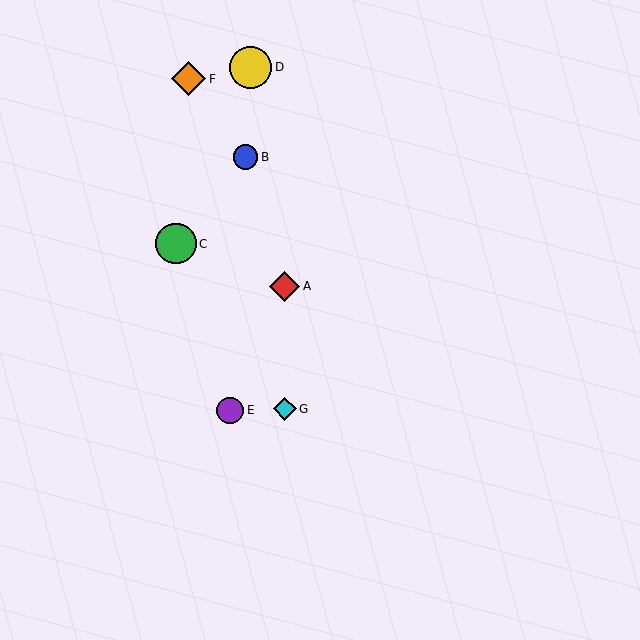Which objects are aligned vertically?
Objects A, G are aligned vertically.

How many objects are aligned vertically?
2 objects (A, G) are aligned vertically.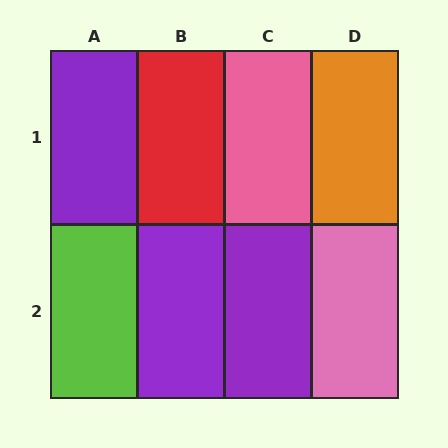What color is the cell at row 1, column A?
Purple.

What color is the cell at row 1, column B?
Red.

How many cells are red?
1 cell is red.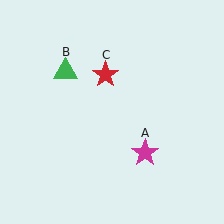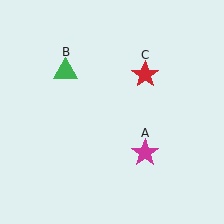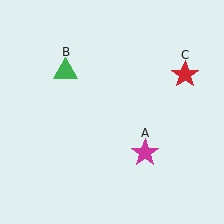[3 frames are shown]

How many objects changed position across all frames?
1 object changed position: red star (object C).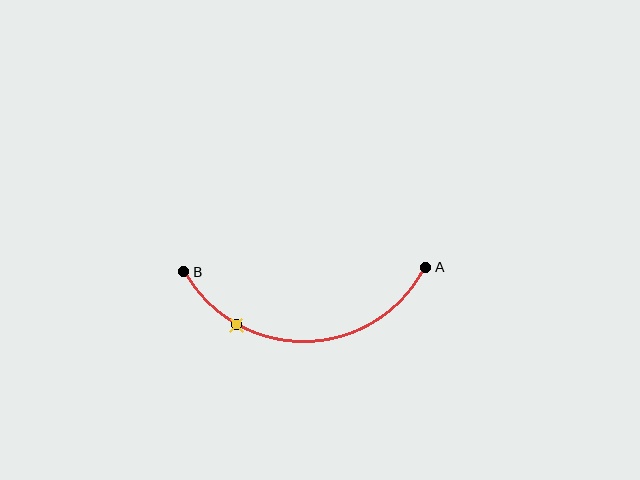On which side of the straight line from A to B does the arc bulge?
The arc bulges below the straight line connecting A and B.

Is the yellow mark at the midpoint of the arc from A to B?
No. The yellow mark lies on the arc but is closer to endpoint B. The arc midpoint would be at the point on the curve equidistant along the arc from both A and B.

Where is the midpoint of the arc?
The arc midpoint is the point on the curve farthest from the straight line joining A and B. It sits below that line.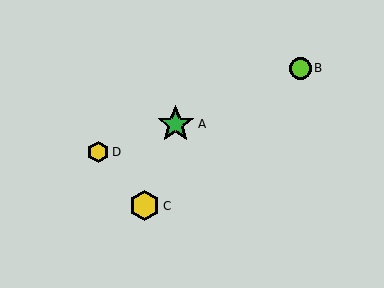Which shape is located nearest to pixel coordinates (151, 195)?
The yellow hexagon (labeled C) at (145, 206) is nearest to that location.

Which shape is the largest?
The green star (labeled A) is the largest.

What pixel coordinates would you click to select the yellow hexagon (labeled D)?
Click at (98, 152) to select the yellow hexagon D.